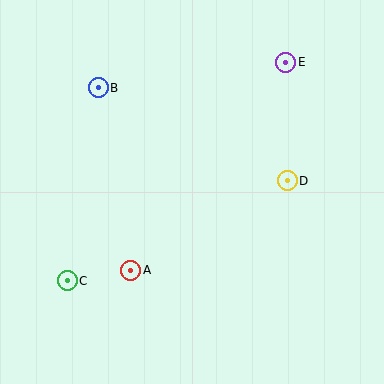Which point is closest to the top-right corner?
Point E is closest to the top-right corner.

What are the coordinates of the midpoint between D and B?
The midpoint between D and B is at (193, 134).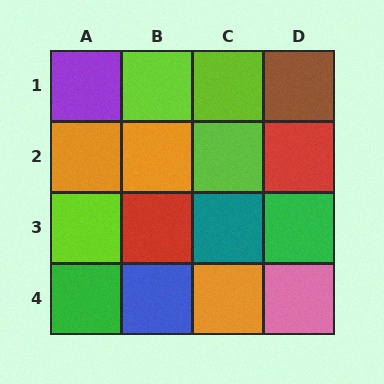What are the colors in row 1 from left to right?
Purple, lime, lime, brown.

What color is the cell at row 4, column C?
Orange.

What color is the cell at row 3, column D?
Green.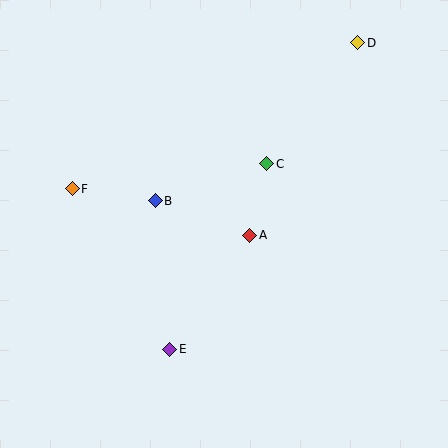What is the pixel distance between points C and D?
The distance between C and D is 151 pixels.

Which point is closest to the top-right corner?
Point D is closest to the top-right corner.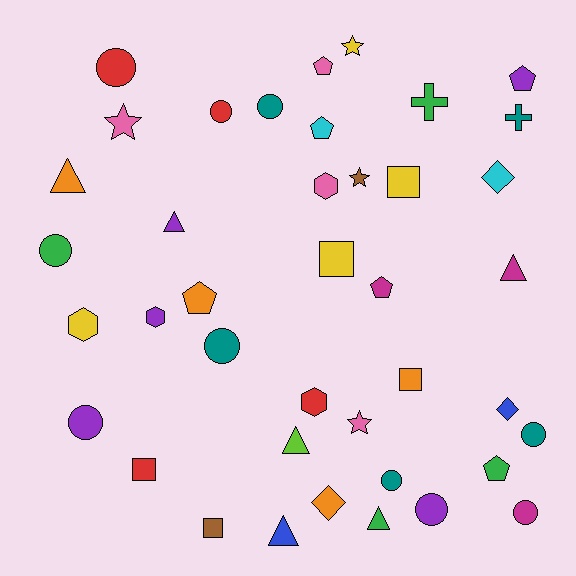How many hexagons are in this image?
There are 4 hexagons.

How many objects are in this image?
There are 40 objects.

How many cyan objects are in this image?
There are 2 cyan objects.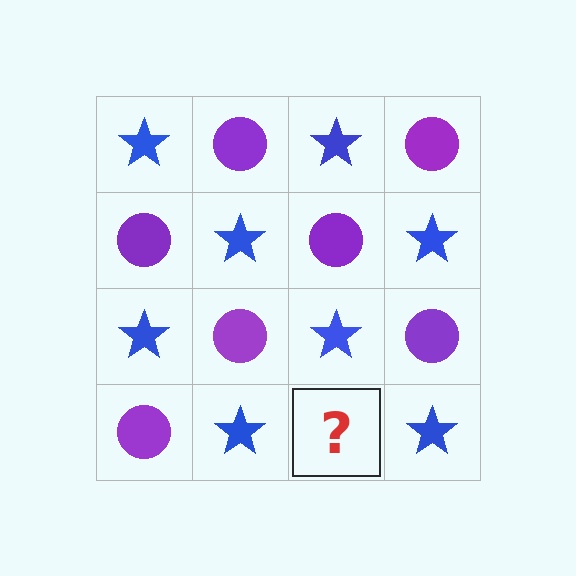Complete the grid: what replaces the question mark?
The question mark should be replaced with a purple circle.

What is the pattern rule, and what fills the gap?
The rule is that it alternates blue star and purple circle in a checkerboard pattern. The gap should be filled with a purple circle.